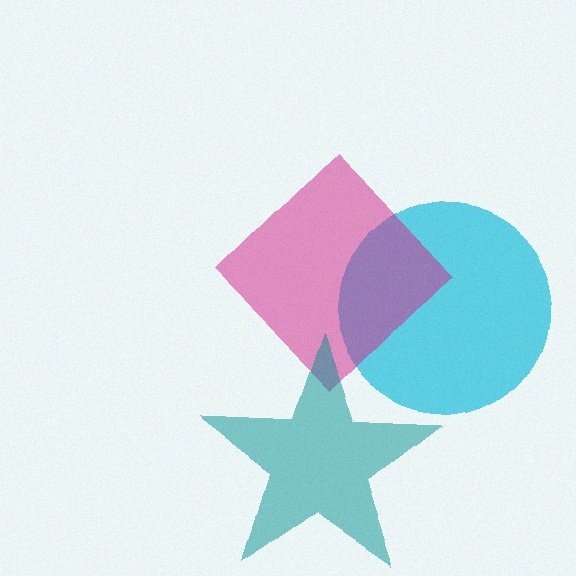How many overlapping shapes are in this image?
There are 3 overlapping shapes in the image.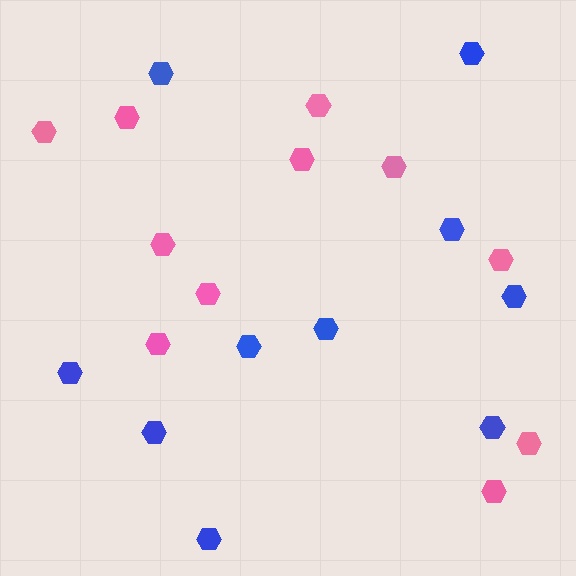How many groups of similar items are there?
There are 2 groups: one group of pink hexagons (11) and one group of blue hexagons (10).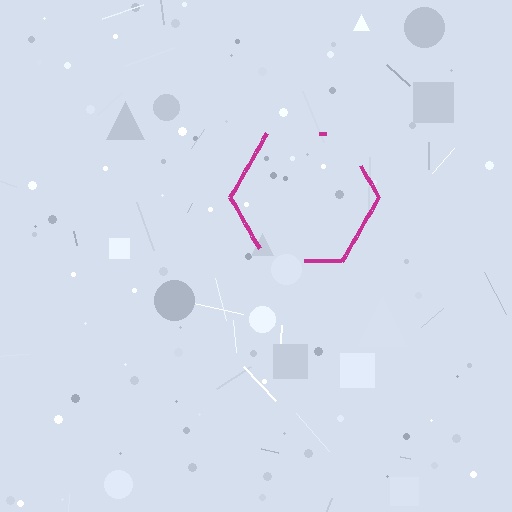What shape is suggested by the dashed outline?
The dashed outline suggests a hexagon.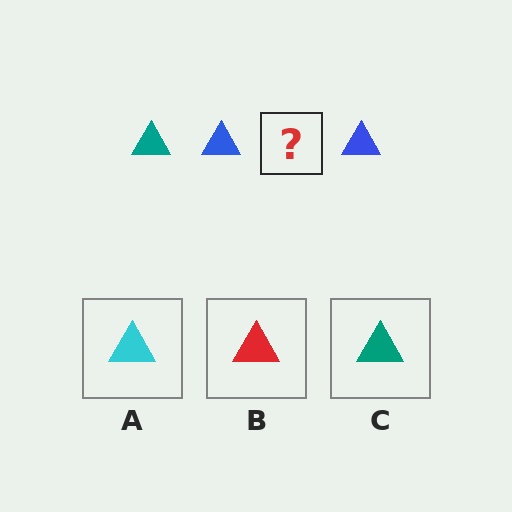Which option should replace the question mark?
Option C.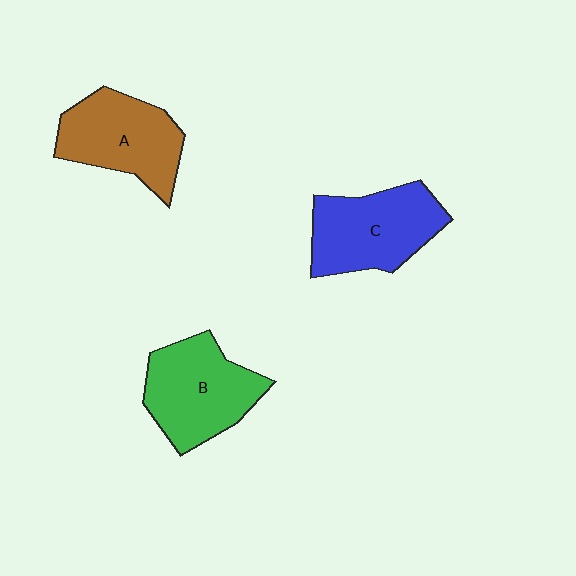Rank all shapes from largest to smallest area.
From largest to smallest: B (green), C (blue), A (brown).